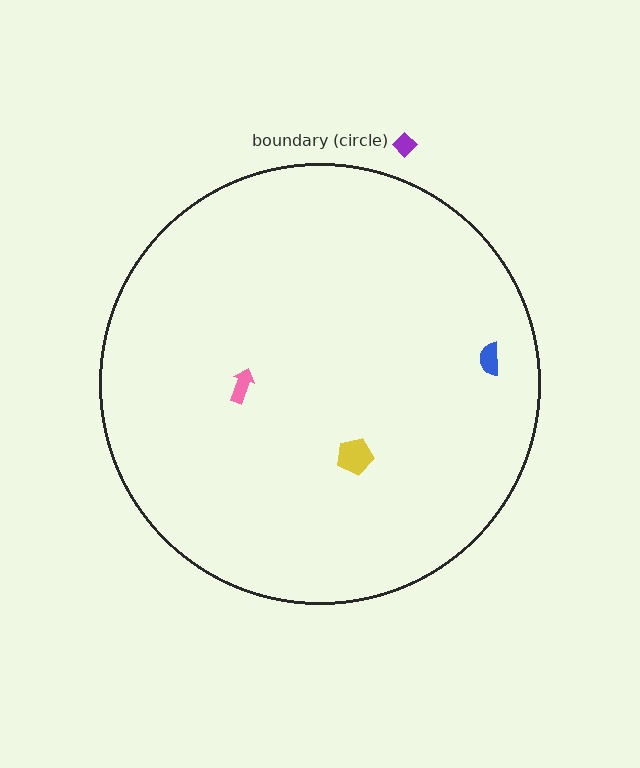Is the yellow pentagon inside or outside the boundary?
Inside.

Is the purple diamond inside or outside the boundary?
Outside.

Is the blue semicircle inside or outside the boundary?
Inside.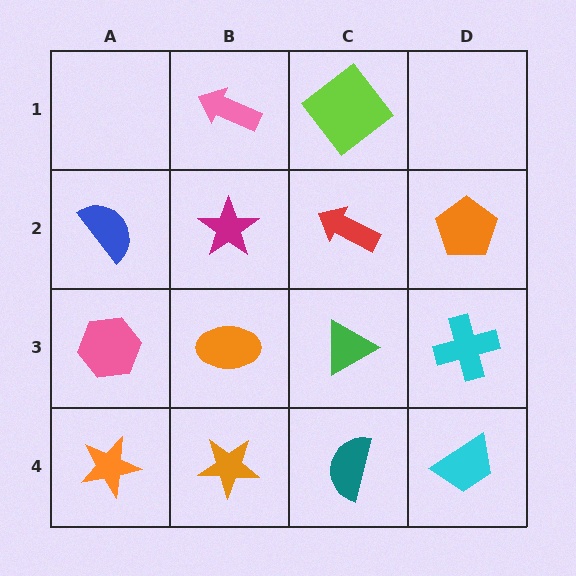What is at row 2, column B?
A magenta star.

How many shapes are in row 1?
2 shapes.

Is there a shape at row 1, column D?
No, that cell is empty.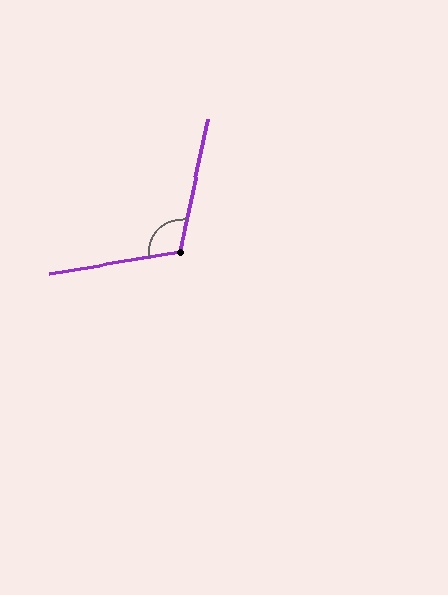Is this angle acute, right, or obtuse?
It is obtuse.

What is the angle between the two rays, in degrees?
Approximately 112 degrees.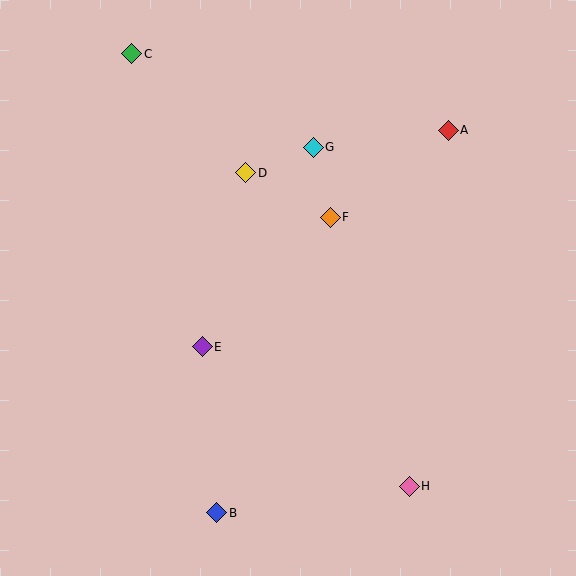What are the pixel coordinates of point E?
Point E is at (202, 347).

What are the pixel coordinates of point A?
Point A is at (448, 130).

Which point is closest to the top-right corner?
Point A is closest to the top-right corner.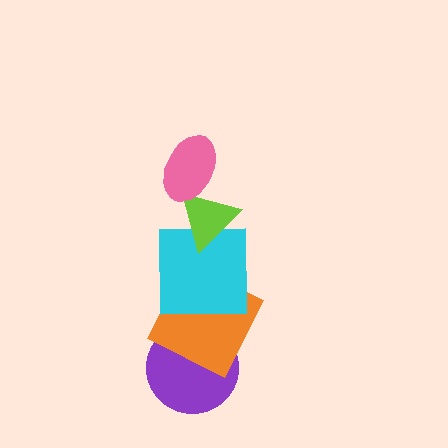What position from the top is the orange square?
The orange square is 4th from the top.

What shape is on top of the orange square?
The cyan square is on top of the orange square.